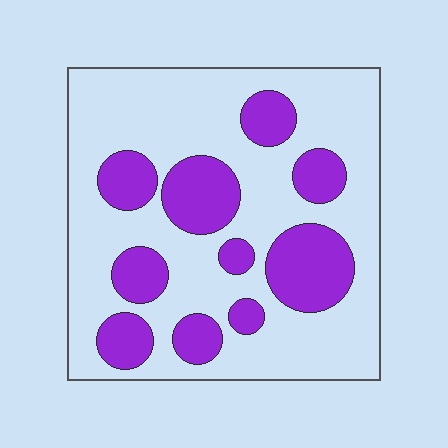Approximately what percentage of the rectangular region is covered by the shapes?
Approximately 30%.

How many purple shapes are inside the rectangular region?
10.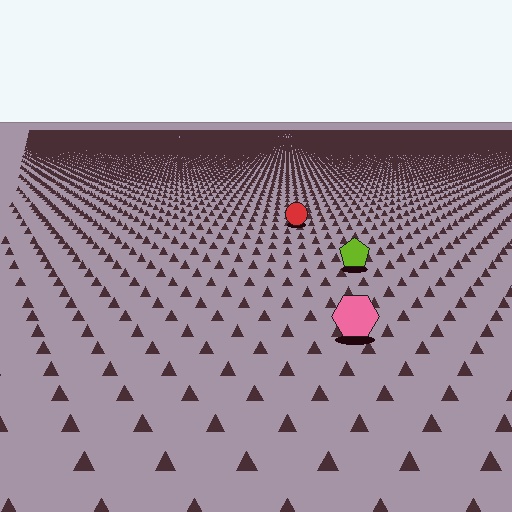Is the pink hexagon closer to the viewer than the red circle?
Yes. The pink hexagon is closer — you can tell from the texture gradient: the ground texture is coarser near it.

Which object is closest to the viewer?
The pink hexagon is closest. The texture marks near it are larger and more spread out.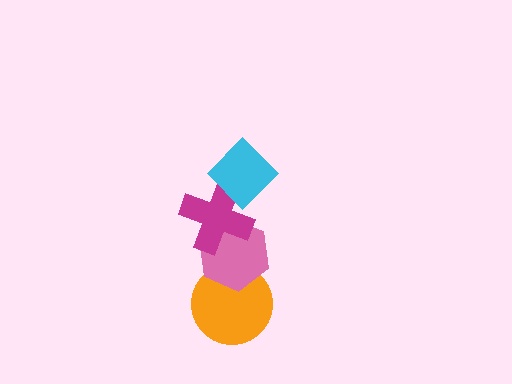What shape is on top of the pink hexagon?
The magenta cross is on top of the pink hexagon.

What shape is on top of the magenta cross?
The cyan diamond is on top of the magenta cross.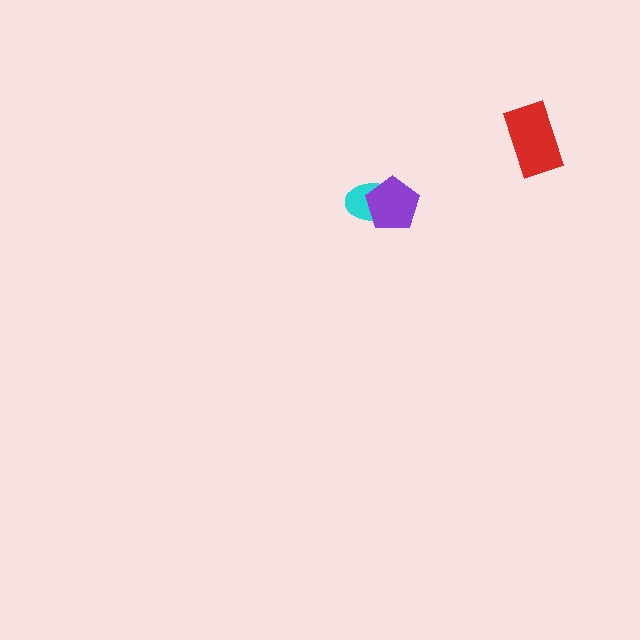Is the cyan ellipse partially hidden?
Yes, it is partially covered by another shape.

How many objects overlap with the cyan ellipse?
1 object overlaps with the cyan ellipse.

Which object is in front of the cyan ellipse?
The purple pentagon is in front of the cyan ellipse.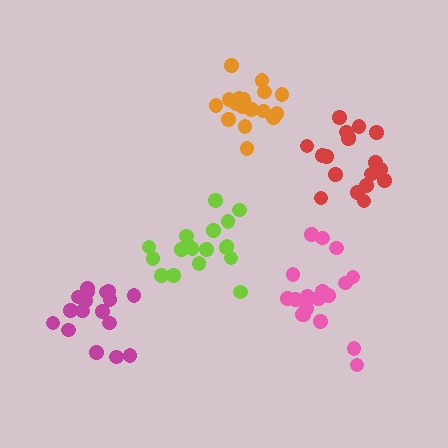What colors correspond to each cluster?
The clusters are colored: orange, lime, red, magenta, pink.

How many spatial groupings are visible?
There are 5 spatial groupings.